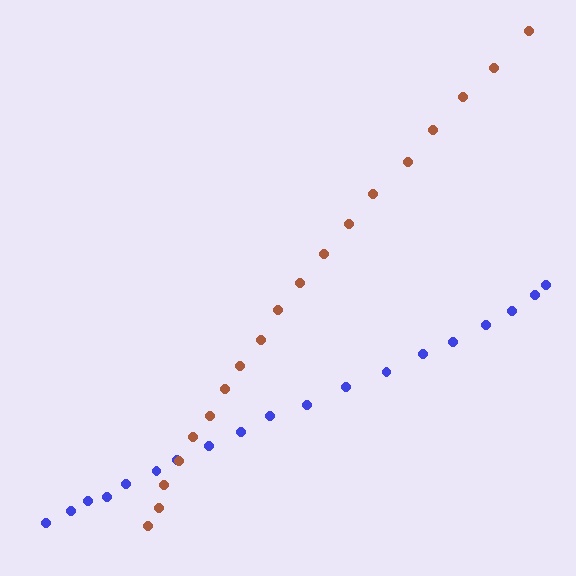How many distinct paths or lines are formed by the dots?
There are 2 distinct paths.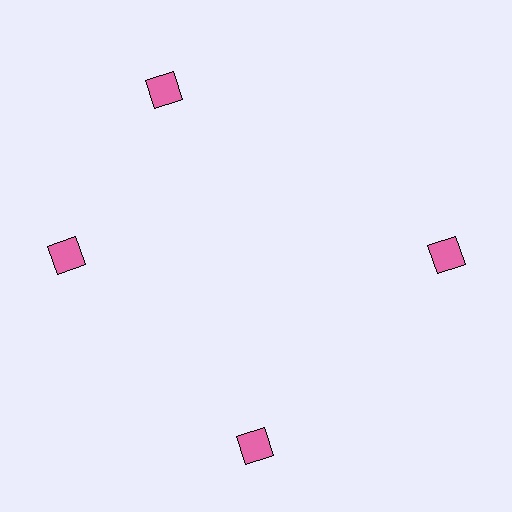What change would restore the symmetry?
The symmetry would be restored by rotating it back into even spacing with its neighbors so that all 4 squares sit at equal angles and equal distance from the center.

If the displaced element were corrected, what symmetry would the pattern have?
It would have 4-fold rotational symmetry — the pattern would map onto itself every 90 degrees.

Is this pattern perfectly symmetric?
No. The 4 pink squares are arranged in a ring, but one element near the 12 o'clock position is rotated out of alignment along the ring, breaking the 4-fold rotational symmetry.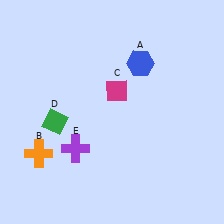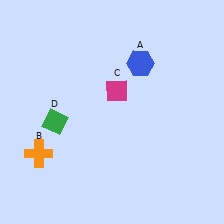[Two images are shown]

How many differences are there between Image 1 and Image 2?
There is 1 difference between the two images.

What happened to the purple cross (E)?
The purple cross (E) was removed in Image 2. It was in the bottom-left area of Image 1.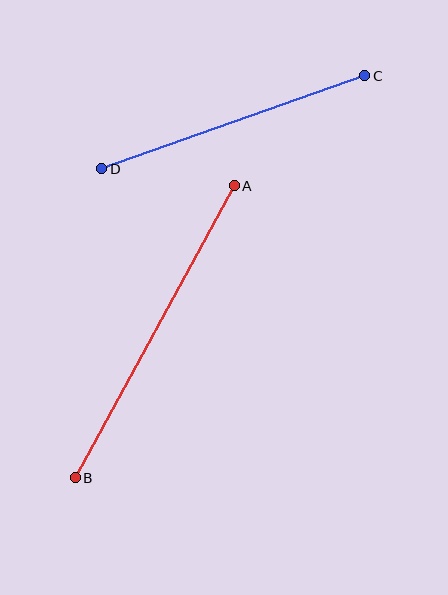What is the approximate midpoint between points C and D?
The midpoint is at approximately (233, 122) pixels.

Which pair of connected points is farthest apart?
Points A and B are farthest apart.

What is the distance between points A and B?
The distance is approximately 333 pixels.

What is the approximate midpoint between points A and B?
The midpoint is at approximately (155, 332) pixels.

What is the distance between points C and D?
The distance is approximately 279 pixels.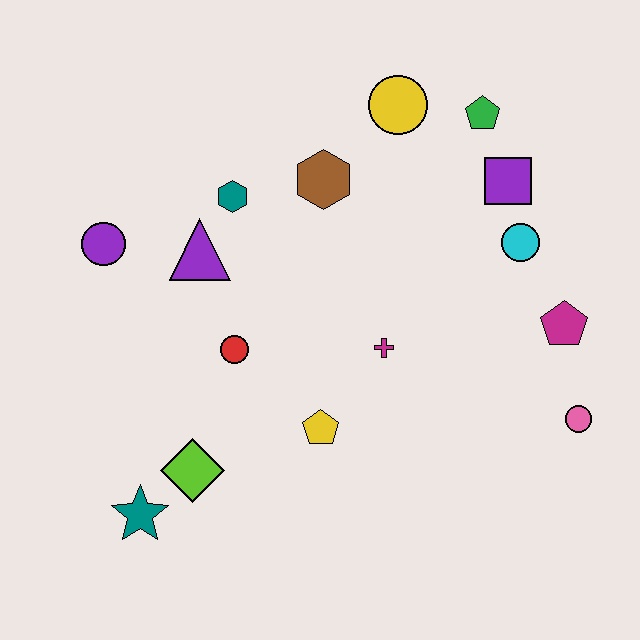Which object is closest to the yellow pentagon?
The magenta cross is closest to the yellow pentagon.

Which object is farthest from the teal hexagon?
The pink circle is farthest from the teal hexagon.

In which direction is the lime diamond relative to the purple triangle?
The lime diamond is below the purple triangle.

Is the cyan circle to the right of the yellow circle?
Yes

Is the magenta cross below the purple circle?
Yes